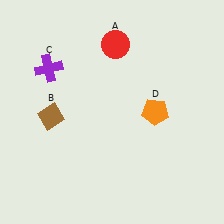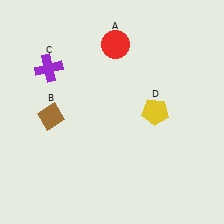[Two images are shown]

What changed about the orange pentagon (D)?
In Image 1, D is orange. In Image 2, it changed to yellow.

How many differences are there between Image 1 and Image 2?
There is 1 difference between the two images.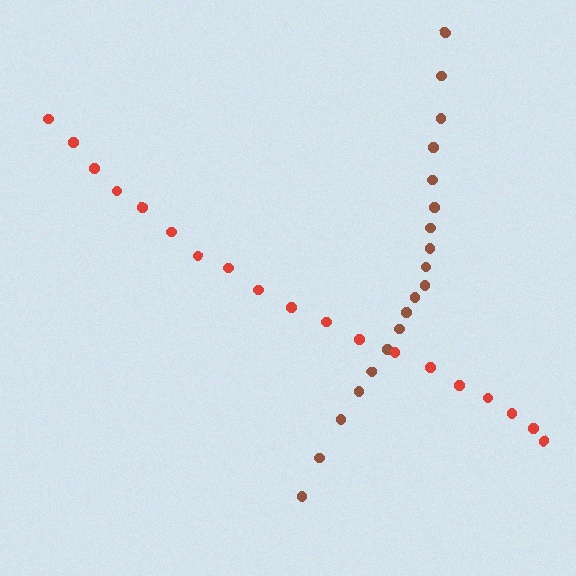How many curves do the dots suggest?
There are 2 distinct paths.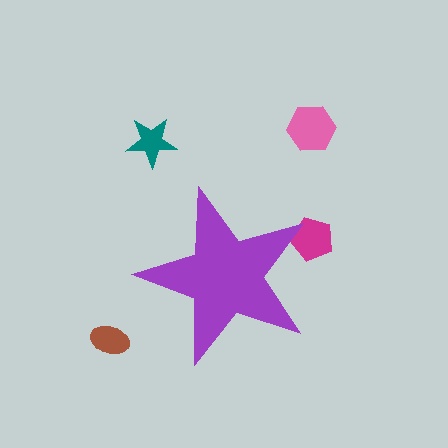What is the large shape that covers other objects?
A purple star.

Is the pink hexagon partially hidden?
No, the pink hexagon is fully visible.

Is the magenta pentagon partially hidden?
Yes, the magenta pentagon is partially hidden behind the purple star.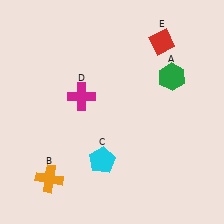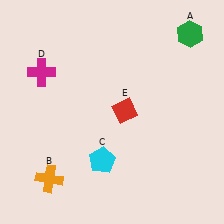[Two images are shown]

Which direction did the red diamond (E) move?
The red diamond (E) moved down.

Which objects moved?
The objects that moved are: the green hexagon (A), the magenta cross (D), the red diamond (E).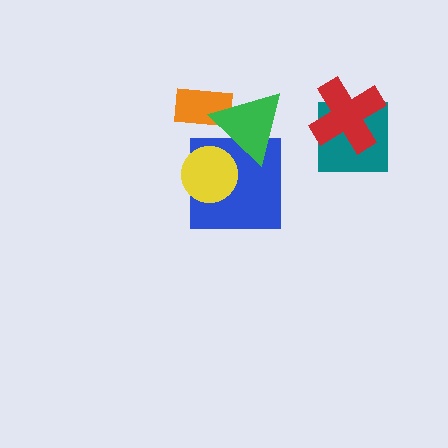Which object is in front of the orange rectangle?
The green triangle is in front of the orange rectangle.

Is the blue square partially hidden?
Yes, it is partially covered by another shape.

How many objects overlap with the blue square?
2 objects overlap with the blue square.